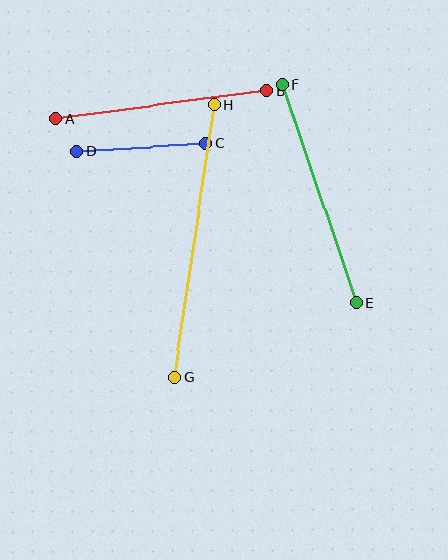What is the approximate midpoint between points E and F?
The midpoint is at approximately (319, 194) pixels.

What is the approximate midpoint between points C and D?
The midpoint is at approximately (141, 147) pixels.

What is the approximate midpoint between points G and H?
The midpoint is at approximately (194, 241) pixels.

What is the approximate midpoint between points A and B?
The midpoint is at approximately (161, 105) pixels.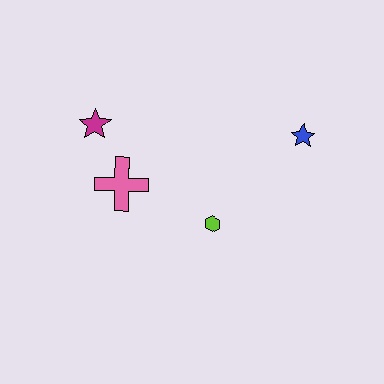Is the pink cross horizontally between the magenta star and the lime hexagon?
Yes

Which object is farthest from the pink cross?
The blue star is farthest from the pink cross.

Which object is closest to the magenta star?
The pink cross is closest to the magenta star.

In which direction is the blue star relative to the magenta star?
The blue star is to the right of the magenta star.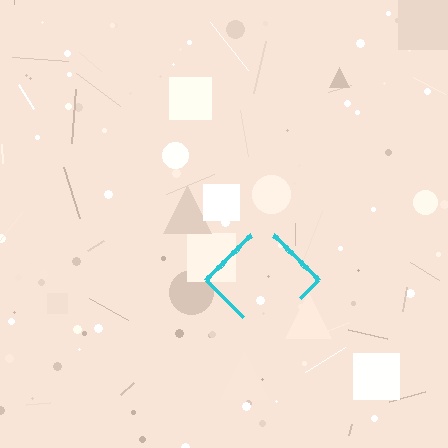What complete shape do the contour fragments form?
The contour fragments form a diamond.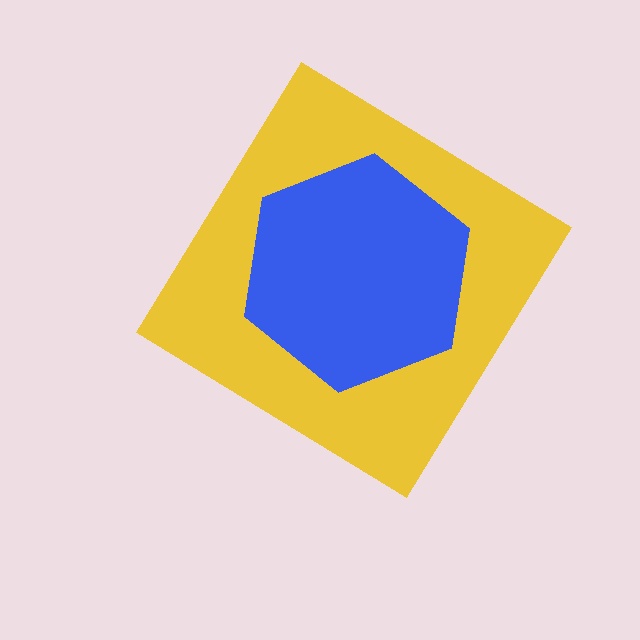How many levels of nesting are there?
2.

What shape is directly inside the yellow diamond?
The blue hexagon.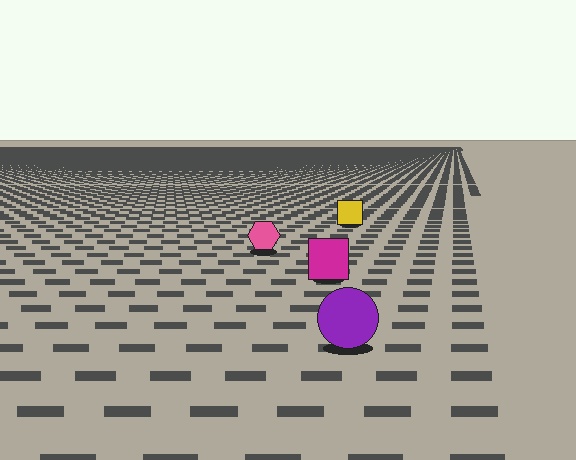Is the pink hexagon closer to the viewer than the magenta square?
No. The magenta square is closer — you can tell from the texture gradient: the ground texture is coarser near it.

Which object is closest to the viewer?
The purple circle is closest. The texture marks near it are larger and more spread out.